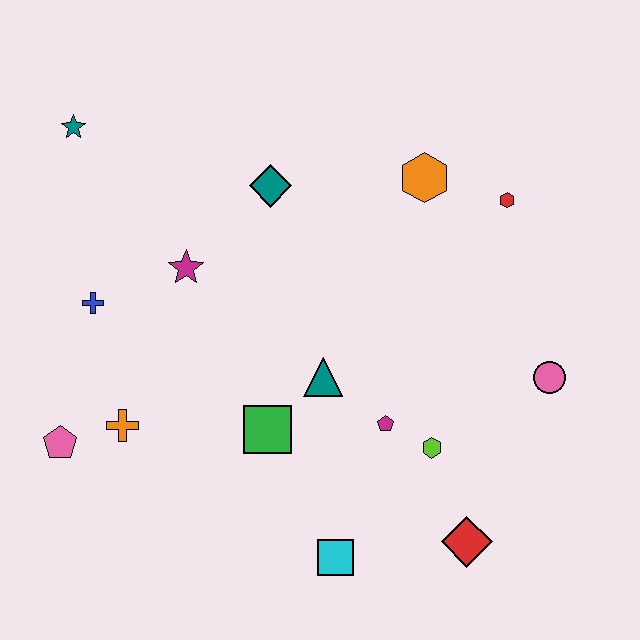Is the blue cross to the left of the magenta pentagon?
Yes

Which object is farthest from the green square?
The teal star is farthest from the green square.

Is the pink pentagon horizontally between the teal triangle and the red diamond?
No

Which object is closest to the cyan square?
The red diamond is closest to the cyan square.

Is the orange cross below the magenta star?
Yes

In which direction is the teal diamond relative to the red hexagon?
The teal diamond is to the left of the red hexagon.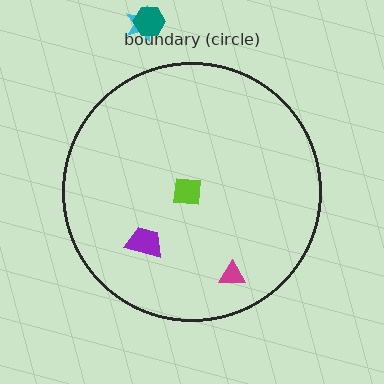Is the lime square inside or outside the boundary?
Inside.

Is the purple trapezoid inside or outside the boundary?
Inside.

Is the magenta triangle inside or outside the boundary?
Inside.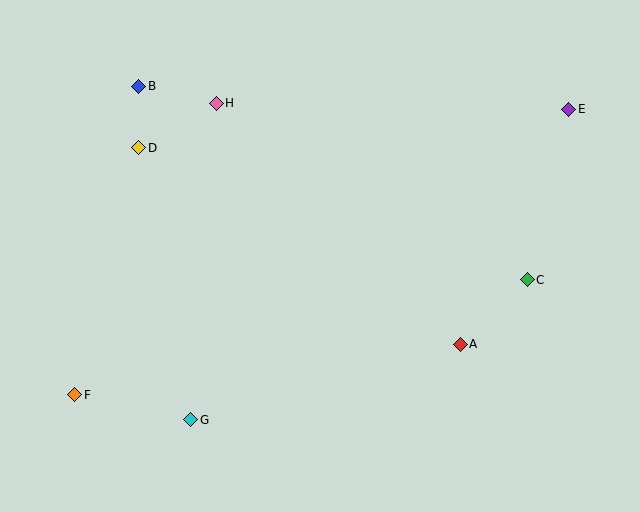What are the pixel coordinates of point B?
Point B is at (139, 86).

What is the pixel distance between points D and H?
The distance between D and H is 89 pixels.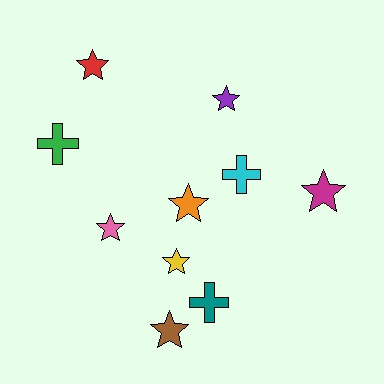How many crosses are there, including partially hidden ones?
There are 3 crosses.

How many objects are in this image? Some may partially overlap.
There are 10 objects.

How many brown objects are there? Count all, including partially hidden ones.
There is 1 brown object.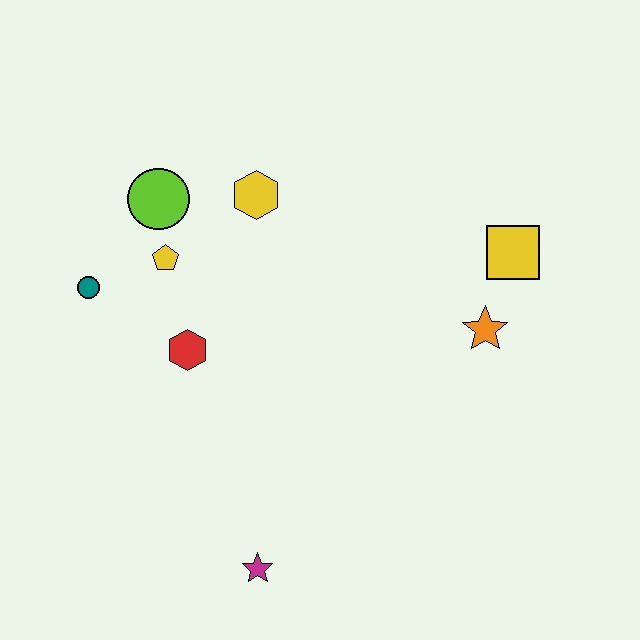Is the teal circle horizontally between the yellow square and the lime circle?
No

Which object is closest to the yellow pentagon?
The lime circle is closest to the yellow pentagon.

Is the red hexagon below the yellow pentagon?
Yes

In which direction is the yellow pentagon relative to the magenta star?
The yellow pentagon is above the magenta star.